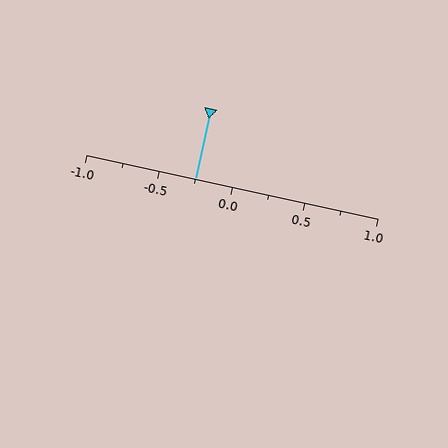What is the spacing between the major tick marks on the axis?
The major ticks are spaced 0.5 apart.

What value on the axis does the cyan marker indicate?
The marker indicates approximately -0.25.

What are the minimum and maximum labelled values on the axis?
The axis runs from -1.0 to 1.0.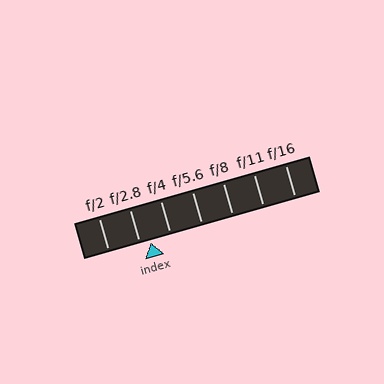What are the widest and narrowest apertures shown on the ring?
The widest aperture shown is f/2 and the narrowest is f/16.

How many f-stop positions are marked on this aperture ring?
There are 7 f-stop positions marked.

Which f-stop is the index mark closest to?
The index mark is closest to f/2.8.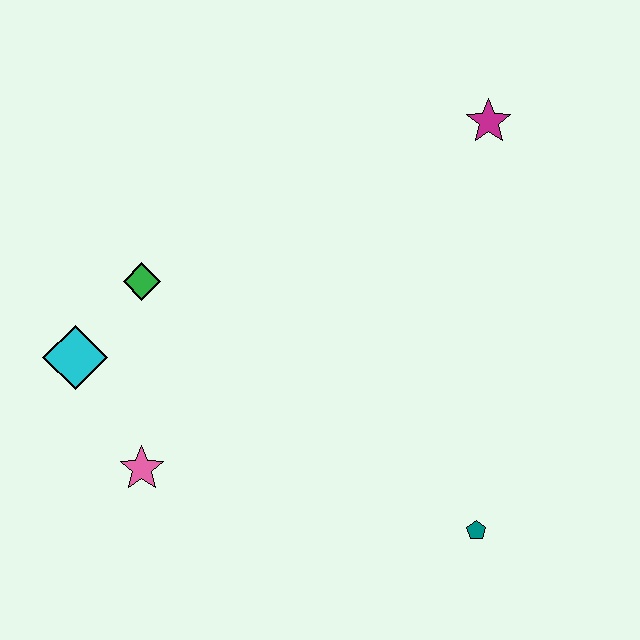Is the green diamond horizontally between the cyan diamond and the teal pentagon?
Yes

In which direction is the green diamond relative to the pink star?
The green diamond is above the pink star.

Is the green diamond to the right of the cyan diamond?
Yes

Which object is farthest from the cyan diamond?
The magenta star is farthest from the cyan diamond.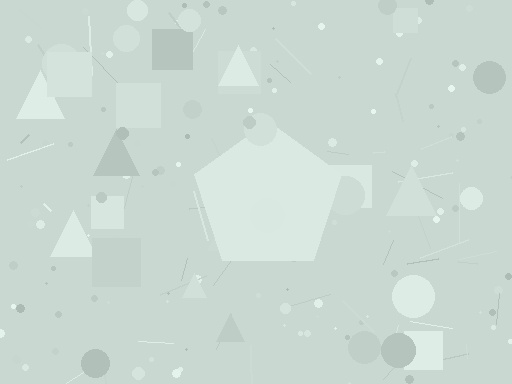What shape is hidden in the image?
A pentagon is hidden in the image.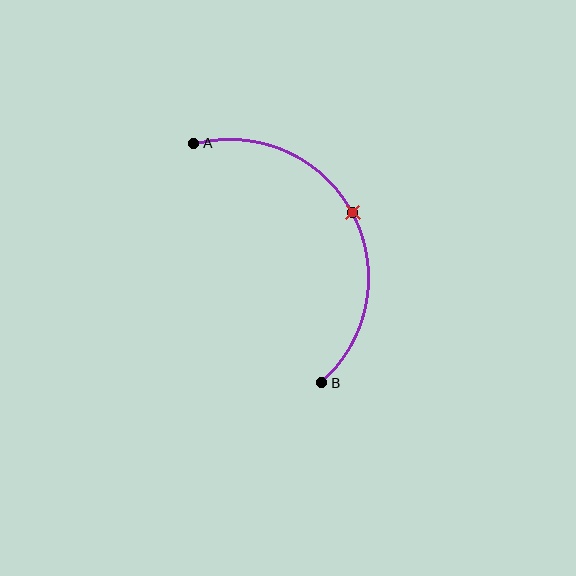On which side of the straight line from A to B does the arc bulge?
The arc bulges to the right of the straight line connecting A and B.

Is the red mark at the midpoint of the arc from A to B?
Yes. The red mark lies on the arc at equal arc-length from both A and B — it is the arc midpoint.